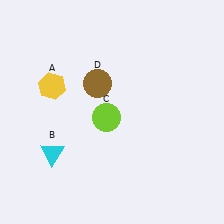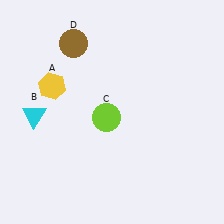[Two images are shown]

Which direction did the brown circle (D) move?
The brown circle (D) moved up.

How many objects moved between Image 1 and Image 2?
2 objects moved between the two images.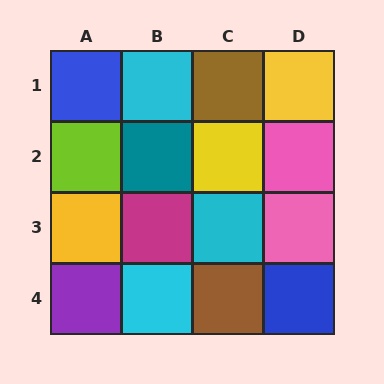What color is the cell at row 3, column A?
Yellow.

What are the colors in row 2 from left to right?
Lime, teal, yellow, pink.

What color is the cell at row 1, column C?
Brown.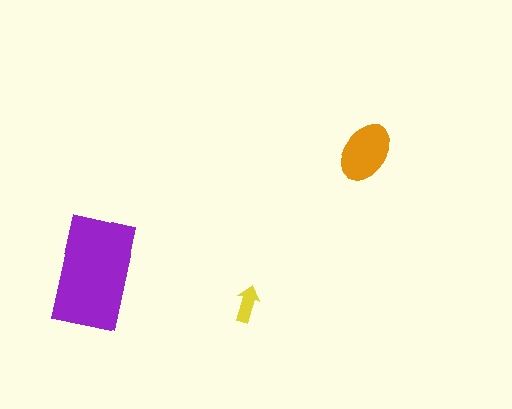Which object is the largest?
The purple rectangle.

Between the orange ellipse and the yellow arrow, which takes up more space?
The orange ellipse.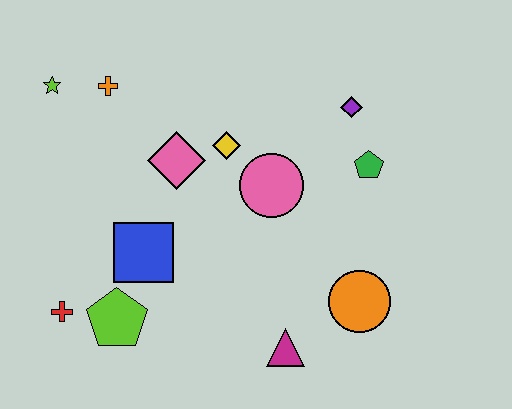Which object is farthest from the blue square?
The purple diamond is farthest from the blue square.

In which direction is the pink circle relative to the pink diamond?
The pink circle is to the right of the pink diamond.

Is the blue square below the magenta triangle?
No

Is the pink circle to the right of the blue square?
Yes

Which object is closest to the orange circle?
The magenta triangle is closest to the orange circle.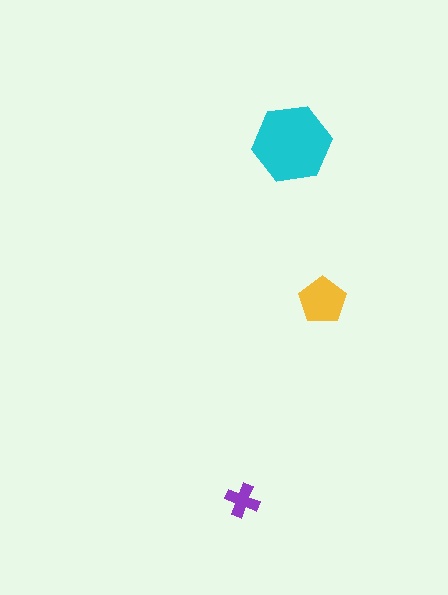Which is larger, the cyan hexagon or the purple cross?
The cyan hexagon.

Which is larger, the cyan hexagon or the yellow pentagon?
The cyan hexagon.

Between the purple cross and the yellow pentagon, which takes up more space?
The yellow pentagon.